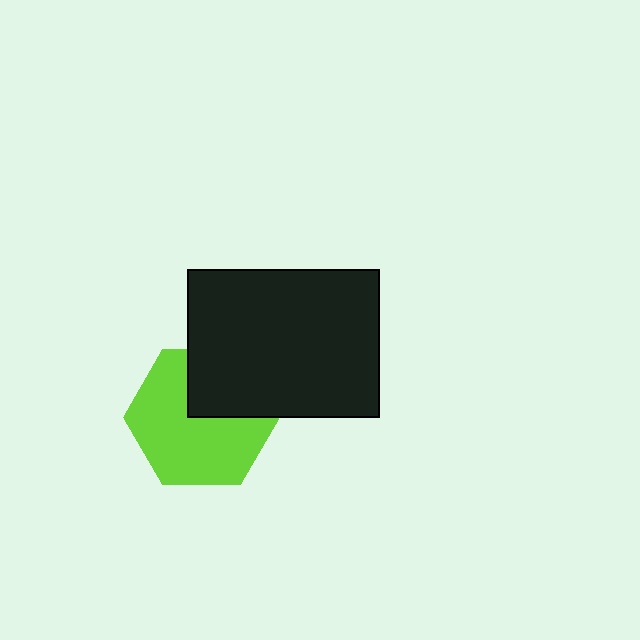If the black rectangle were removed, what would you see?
You would see the complete lime hexagon.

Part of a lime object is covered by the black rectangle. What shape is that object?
It is a hexagon.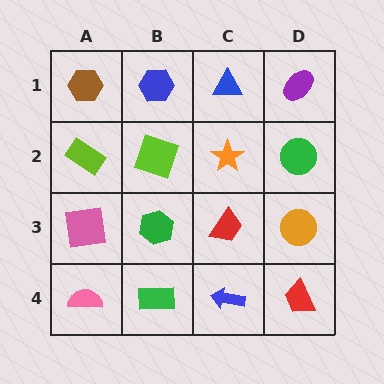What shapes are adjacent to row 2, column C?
A blue triangle (row 1, column C), a red trapezoid (row 3, column C), a lime square (row 2, column B), a green circle (row 2, column D).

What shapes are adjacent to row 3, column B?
A lime square (row 2, column B), a green rectangle (row 4, column B), a pink square (row 3, column A), a red trapezoid (row 3, column C).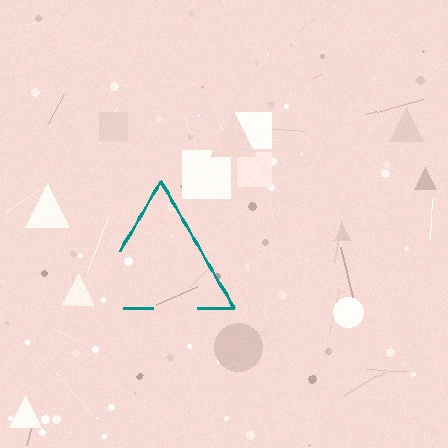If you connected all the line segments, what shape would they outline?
They would outline a triangle.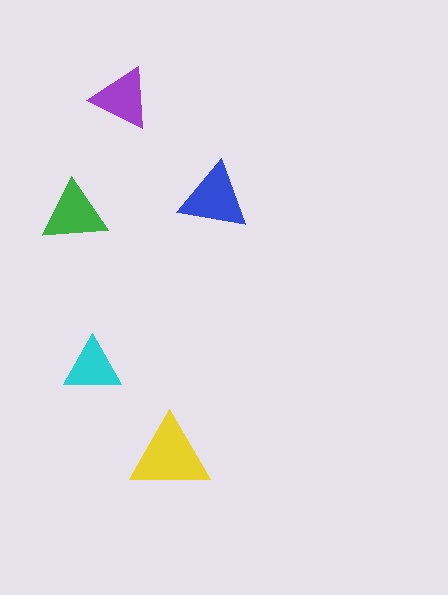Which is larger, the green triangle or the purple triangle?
The green one.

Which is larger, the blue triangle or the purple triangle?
The blue one.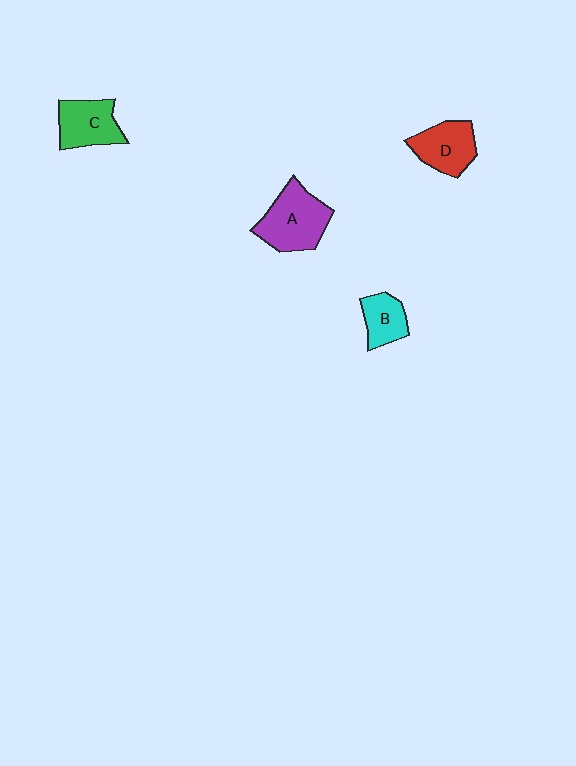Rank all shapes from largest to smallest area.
From largest to smallest: A (purple), C (green), D (red), B (cyan).